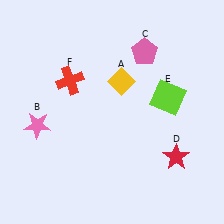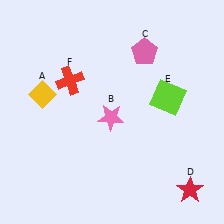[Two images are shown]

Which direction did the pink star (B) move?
The pink star (B) moved right.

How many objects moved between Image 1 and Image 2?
3 objects moved between the two images.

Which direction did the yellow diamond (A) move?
The yellow diamond (A) moved left.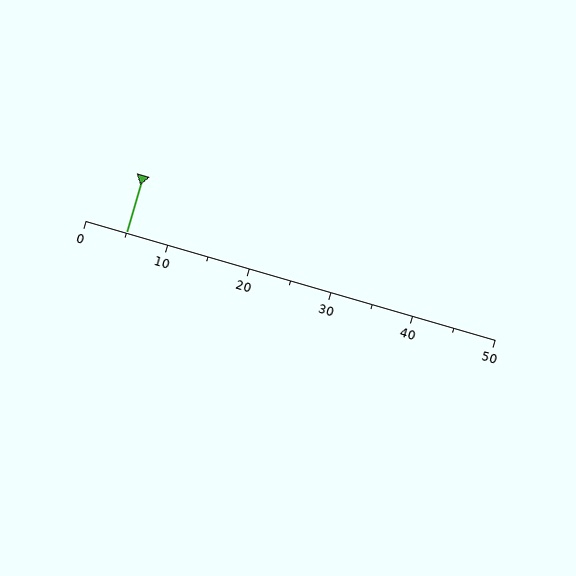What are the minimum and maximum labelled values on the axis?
The axis runs from 0 to 50.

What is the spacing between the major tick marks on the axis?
The major ticks are spaced 10 apart.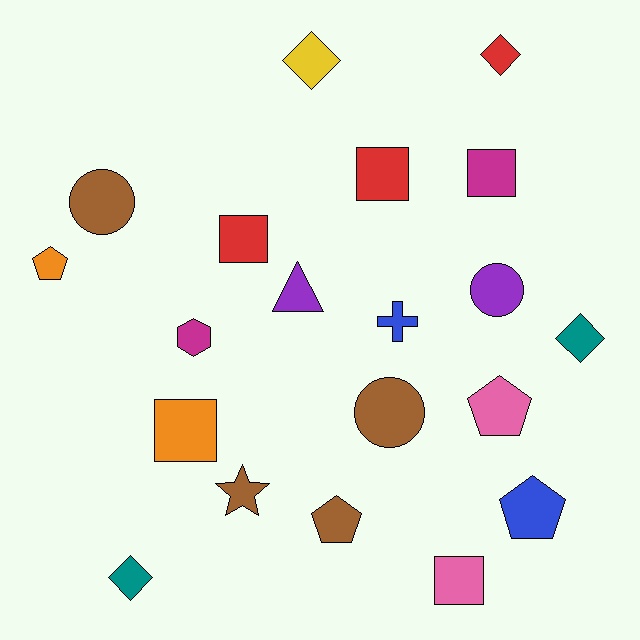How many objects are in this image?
There are 20 objects.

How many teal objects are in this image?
There are 2 teal objects.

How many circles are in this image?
There are 3 circles.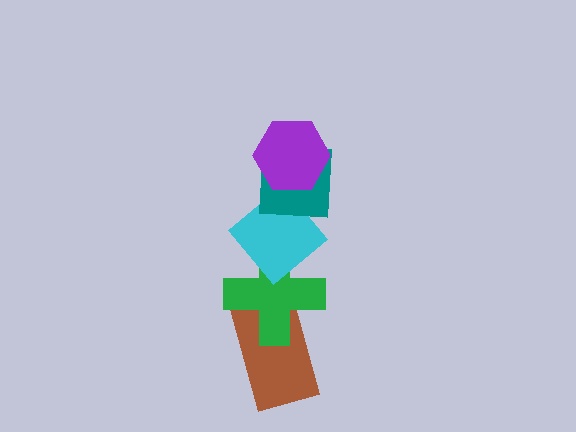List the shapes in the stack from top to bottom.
From top to bottom: the purple hexagon, the teal square, the cyan diamond, the green cross, the brown rectangle.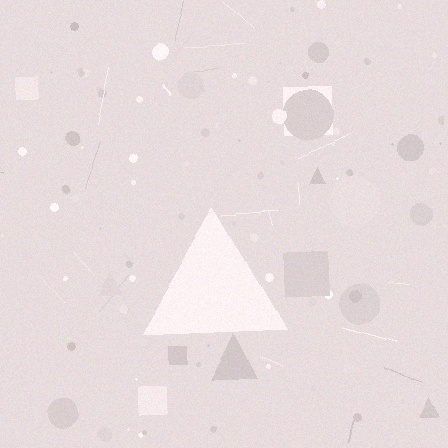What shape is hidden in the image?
A triangle is hidden in the image.